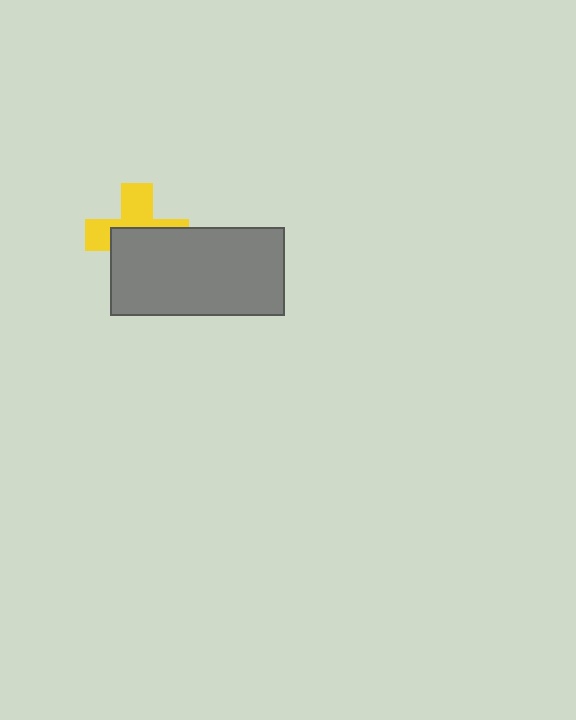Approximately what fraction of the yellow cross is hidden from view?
Roughly 55% of the yellow cross is hidden behind the gray rectangle.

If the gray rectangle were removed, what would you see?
You would see the complete yellow cross.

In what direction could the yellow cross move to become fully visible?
The yellow cross could move up. That would shift it out from behind the gray rectangle entirely.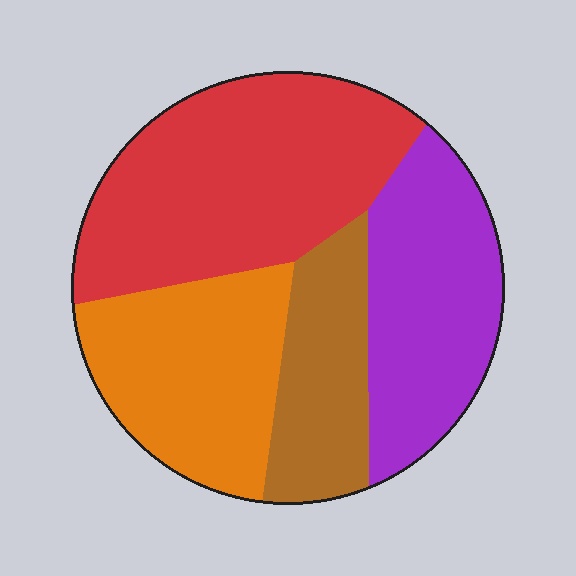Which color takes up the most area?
Red, at roughly 35%.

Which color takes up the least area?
Brown, at roughly 15%.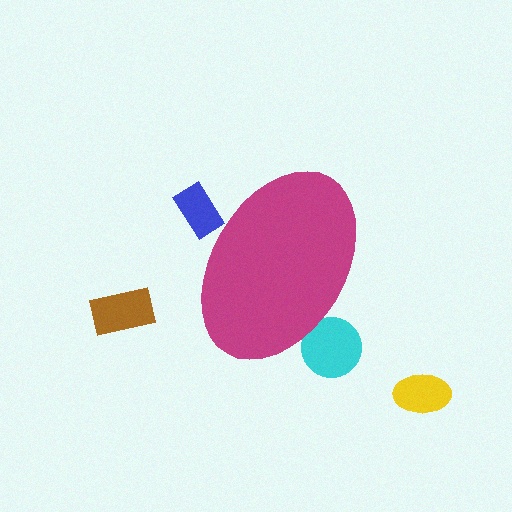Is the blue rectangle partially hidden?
Yes, the blue rectangle is partially hidden behind the magenta ellipse.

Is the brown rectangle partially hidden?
No, the brown rectangle is fully visible.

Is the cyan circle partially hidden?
Yes, the cyan circle is partially hidden behind the magenta ellipse.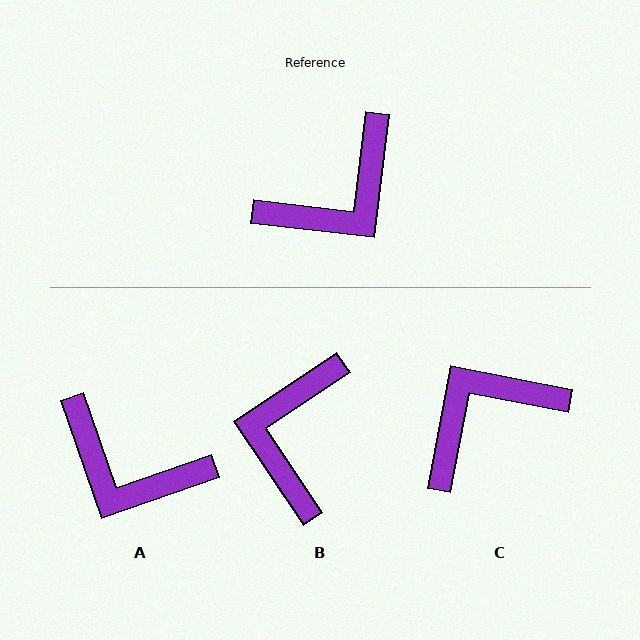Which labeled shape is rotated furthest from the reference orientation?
C, about 176 degrees away.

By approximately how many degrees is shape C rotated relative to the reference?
Approximately 176 degrees counter-clockwise.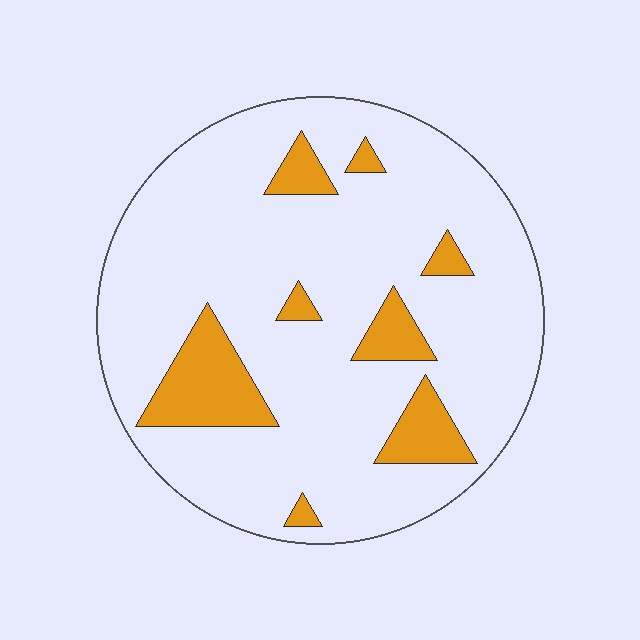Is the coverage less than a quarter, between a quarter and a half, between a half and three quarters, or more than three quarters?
Less than a quarter.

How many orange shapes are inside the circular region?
8.